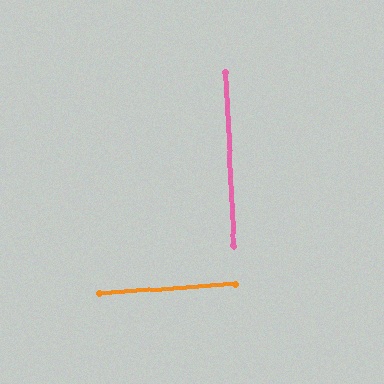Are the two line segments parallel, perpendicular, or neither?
Perpendicular — they meet at approximately 89°.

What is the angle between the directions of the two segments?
Approximately 89 degrees.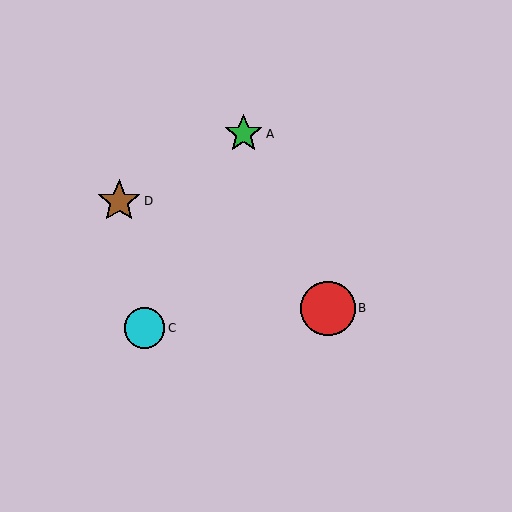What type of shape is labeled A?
Shape A is a green star.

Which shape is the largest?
The red circle (labeled B) is the largest.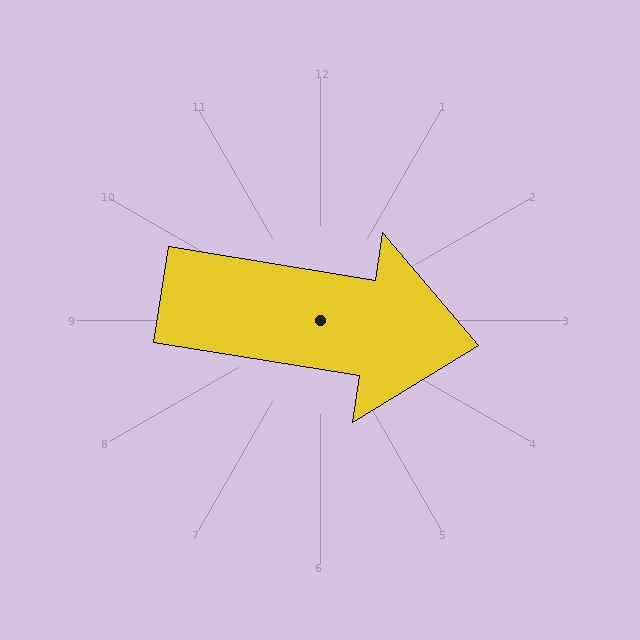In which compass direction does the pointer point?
East.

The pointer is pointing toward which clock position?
Roughly 3 o'clock.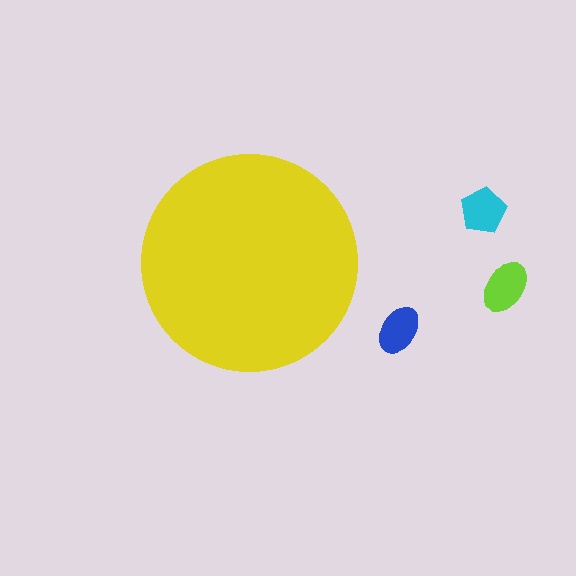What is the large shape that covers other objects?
A yellow circle.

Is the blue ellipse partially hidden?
No, the blue ellipse is fully visible.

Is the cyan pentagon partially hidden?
No, the cyan pentagon is fully visible.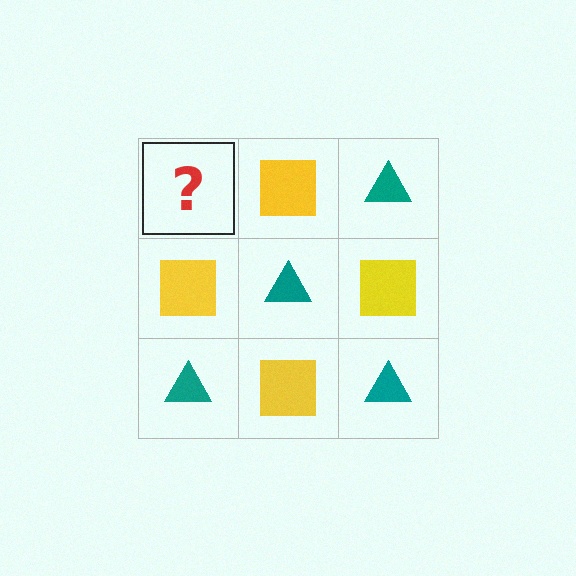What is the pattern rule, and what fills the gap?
The rule is that it alternates teal triangle and yellow square in a checkerboard pattern. The gap should be filled with a teal triangle.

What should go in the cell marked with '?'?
The missing cell should contain a teal triangle.